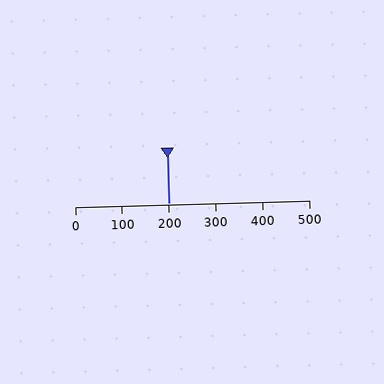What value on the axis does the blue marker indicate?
The marker indicates approximately 200.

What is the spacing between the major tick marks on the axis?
The major ticks are spaced 100 apart.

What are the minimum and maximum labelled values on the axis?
The axis runs from 0 to 500.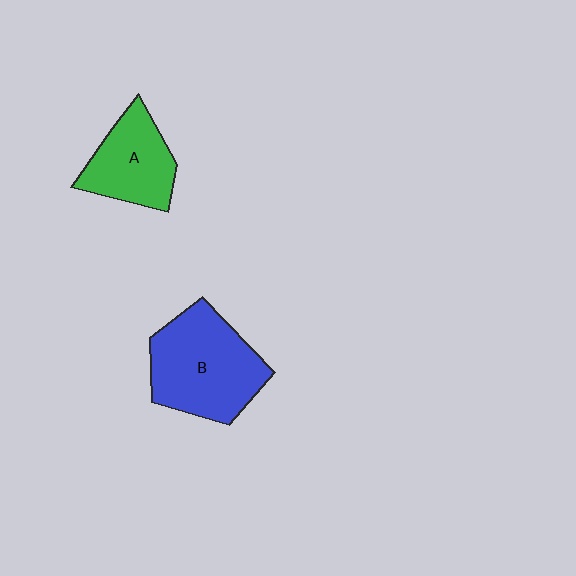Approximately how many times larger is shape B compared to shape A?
Approximately 1.5 times.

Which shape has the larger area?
Shape B (blue).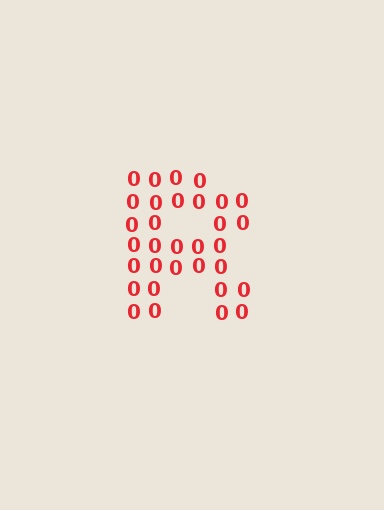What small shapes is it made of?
It is made of small digit 0's.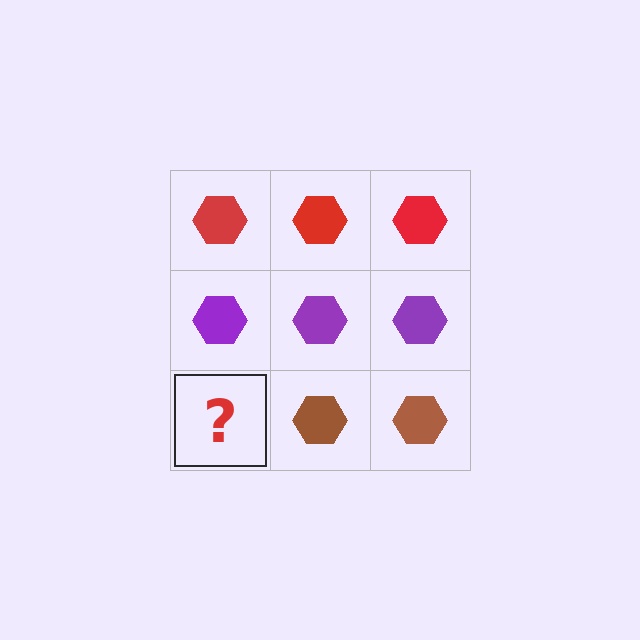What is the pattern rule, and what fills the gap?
The rule is that each row has a consistent color. The gap should be filled with a brown hexagon.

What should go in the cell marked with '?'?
The missing cell should contain a brown hexagon.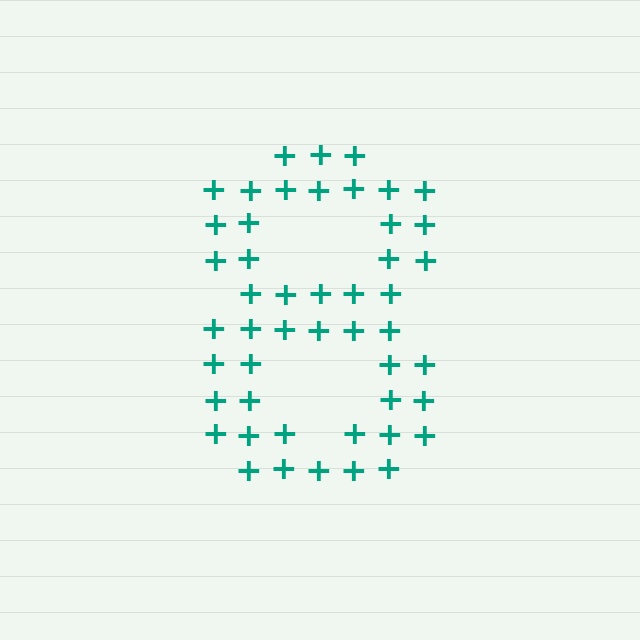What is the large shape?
The large shape is the digit 8.